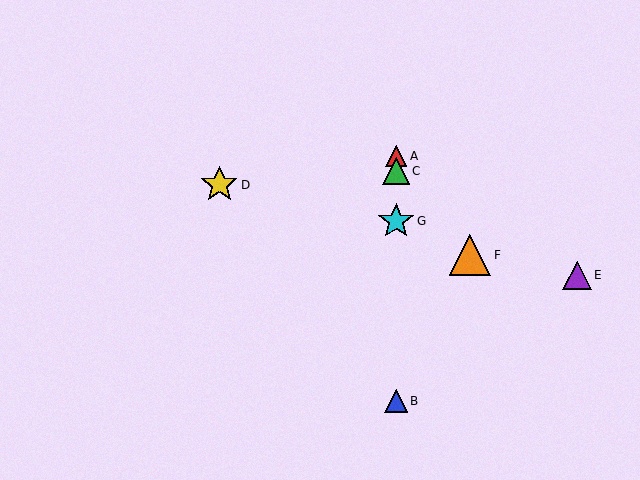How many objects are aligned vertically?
4 objects (A, B, C, G) are aligned vertically.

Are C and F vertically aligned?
No, C is at x≈396 and F is at x≈470.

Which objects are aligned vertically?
Objects A, B, C, G are aligned vertically.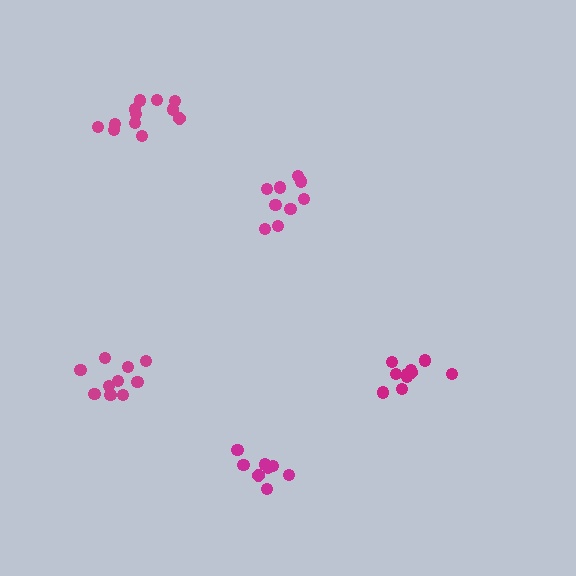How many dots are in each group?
Group 1: 10 dots, Group 2: 10 dots, Group 3: 9 dots, Group 4: 12 dots, Group 5: 8 dots (49 total).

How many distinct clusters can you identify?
There are 5 distinct clusters.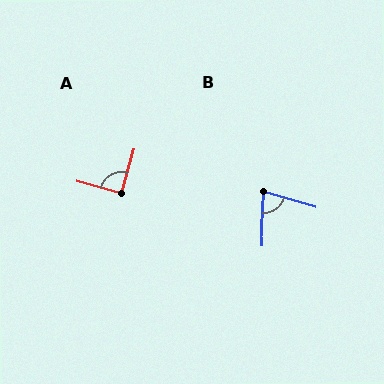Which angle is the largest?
A, at approximately 91 degrees.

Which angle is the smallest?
B, at approximately 76 degrees.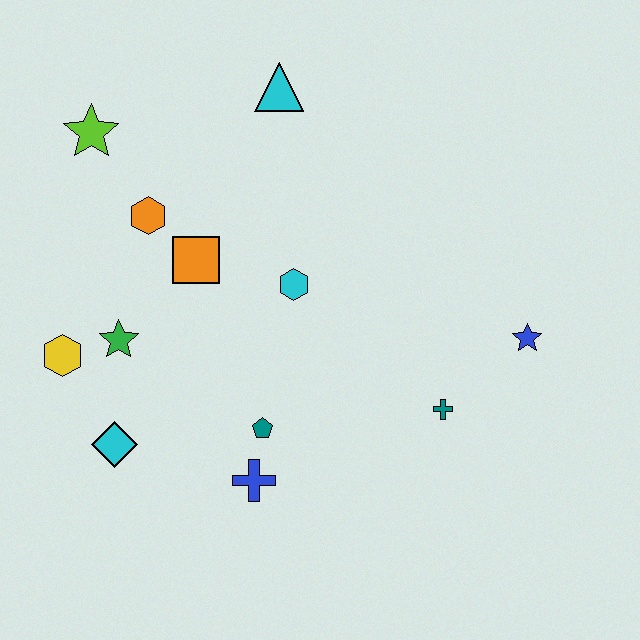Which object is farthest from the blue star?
The lime star is farthest from the blue star.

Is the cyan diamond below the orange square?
Yes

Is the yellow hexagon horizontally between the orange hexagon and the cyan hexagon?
No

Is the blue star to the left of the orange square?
No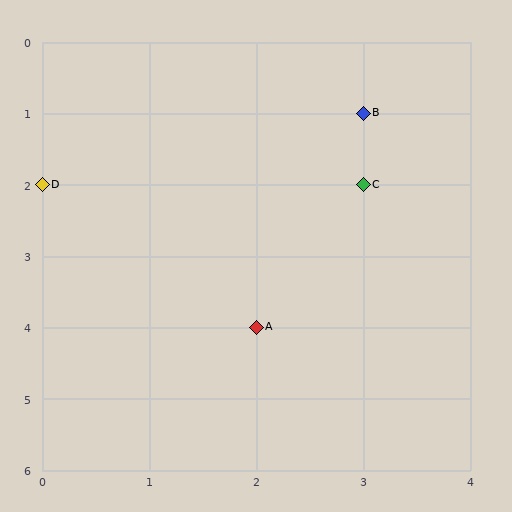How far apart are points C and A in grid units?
Points C and A are 1 column and 2 rows apart (about 2.2 grid units diagonally).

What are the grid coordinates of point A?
Point A is at grid coordinates (2, 4).